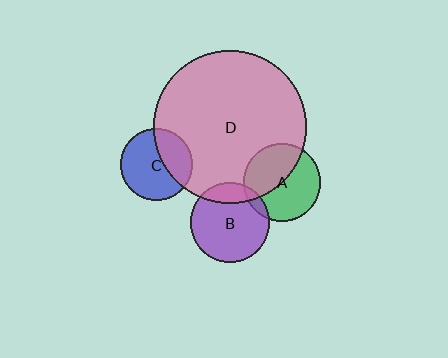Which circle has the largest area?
Circle D (pink).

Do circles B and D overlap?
Yes.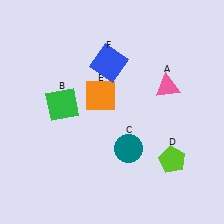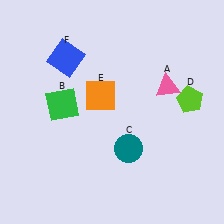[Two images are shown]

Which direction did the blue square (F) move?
The blue square (F) moved left.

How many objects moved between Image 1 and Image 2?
2 objects moved between the two images.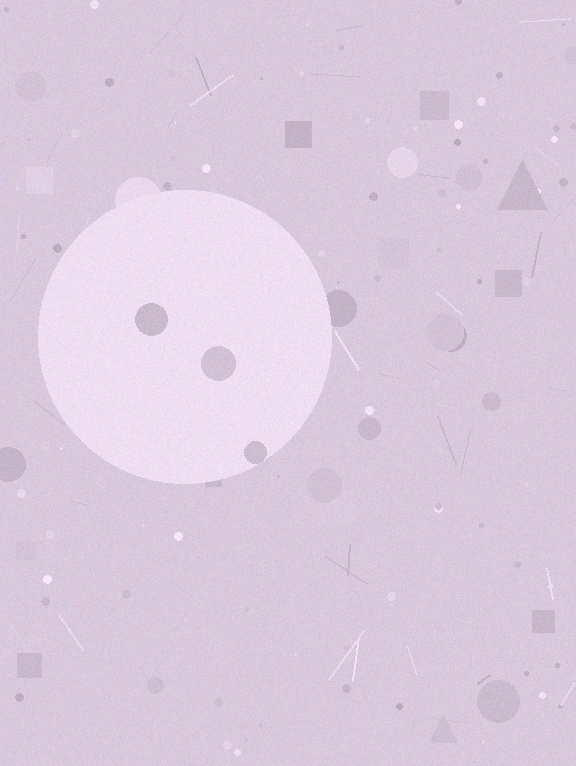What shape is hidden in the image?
A circle is hidden in the image.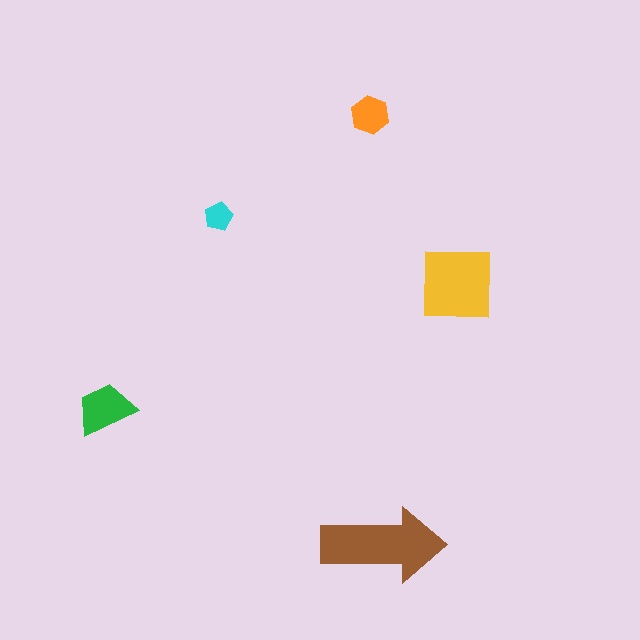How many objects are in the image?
There are 5 objects in the image.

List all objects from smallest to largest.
The cyan pentagon, the orange hexagon, the green trapezoid, the yellow square, the brown arrow.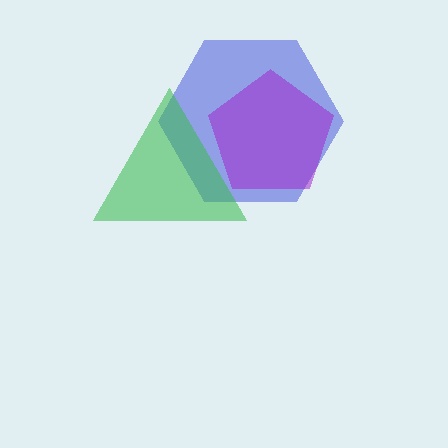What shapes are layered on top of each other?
The layered shapes are: a blue hexagon, a green triangle, a purple pentagon.